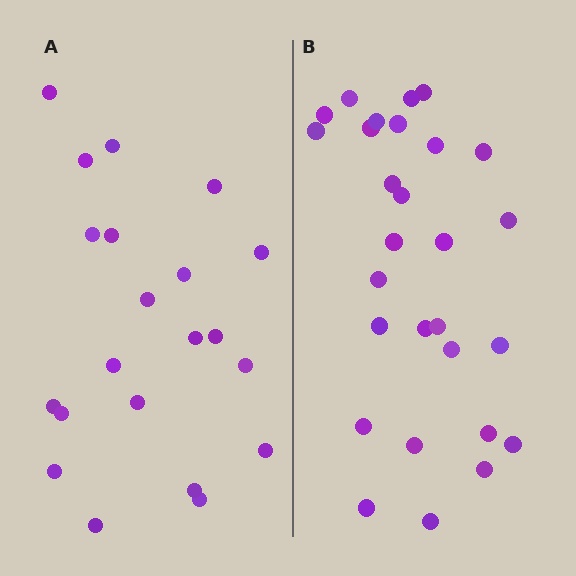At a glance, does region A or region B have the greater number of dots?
Region B (the right region) has more dots.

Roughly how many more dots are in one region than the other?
Region B has roughly 8 or so more dots than region A.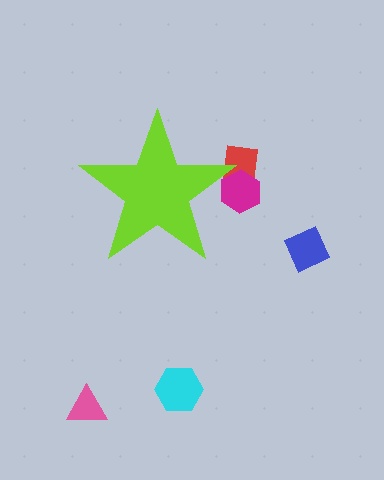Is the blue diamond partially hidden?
No, the blue diamond is fully visible.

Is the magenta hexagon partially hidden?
Yes, the magenta hexagon is partially hidden behind the lime star.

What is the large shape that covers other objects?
A lime star.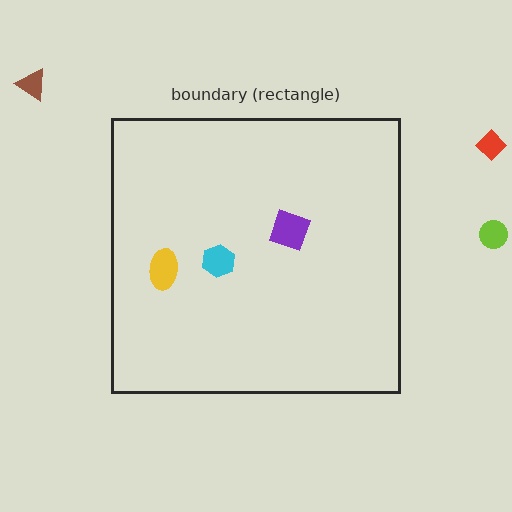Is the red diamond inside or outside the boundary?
Outside.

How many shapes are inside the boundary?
3 inside, 3 outside.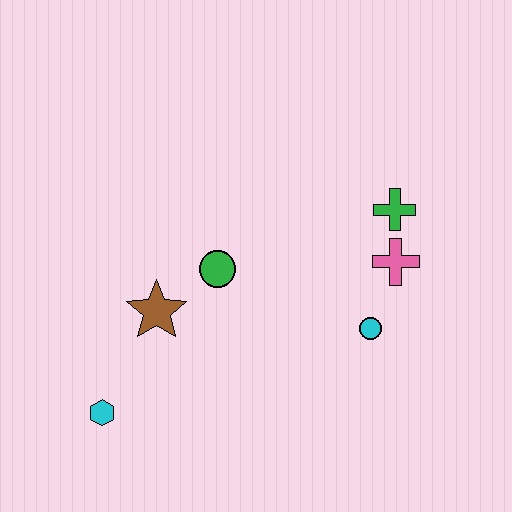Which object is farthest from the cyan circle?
The cyan hexagon is farthest from the cyan circle.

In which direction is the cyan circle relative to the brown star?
The cyan circle is to the right of the brown star.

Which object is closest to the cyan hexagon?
The brown star is closest to the cyan hexagon.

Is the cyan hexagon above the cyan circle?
No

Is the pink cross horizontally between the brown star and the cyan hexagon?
No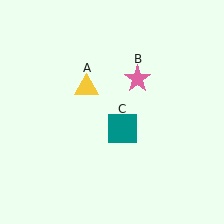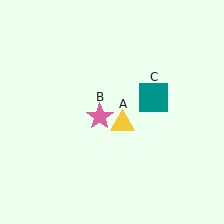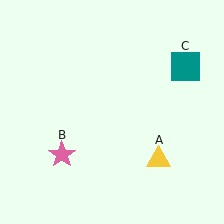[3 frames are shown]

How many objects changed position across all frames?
3 objects changed position: yellow triangle (object A), pink star (object B), teal square (object C).